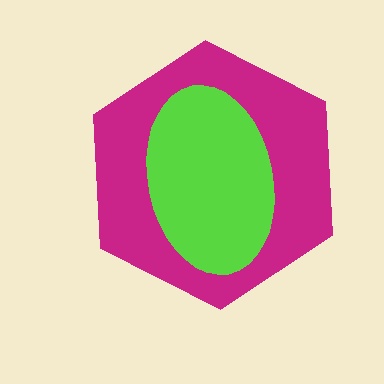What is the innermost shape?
The lime ellipse.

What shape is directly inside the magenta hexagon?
The lime ellipse.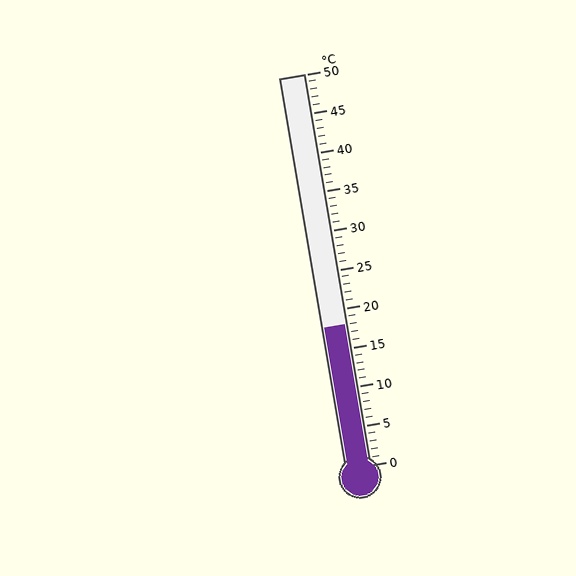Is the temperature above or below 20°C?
The temperature is below 20°C.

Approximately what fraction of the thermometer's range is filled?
The thermometer is filled to approximately 35% of its range.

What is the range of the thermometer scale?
The thermometer scale ranges from 0°C to 50°C.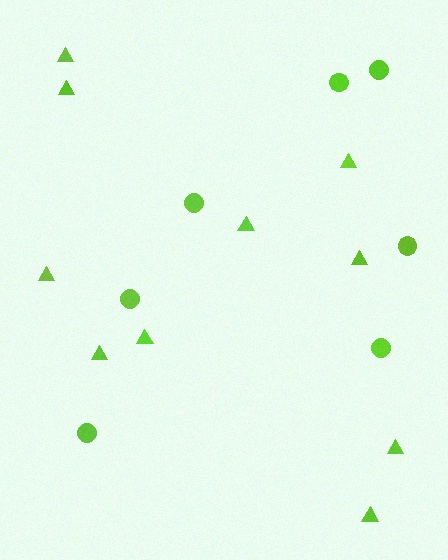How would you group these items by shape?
There are 2 groups: one group of circles (7) and one group of triangles (10).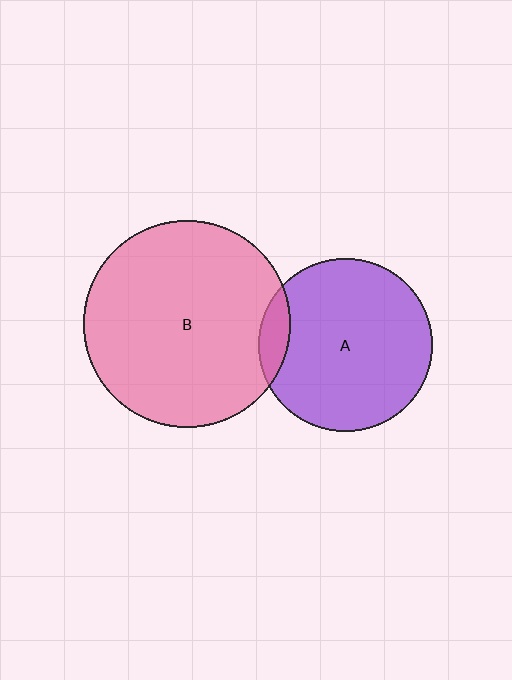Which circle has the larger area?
Circle B (pink).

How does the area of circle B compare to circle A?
Approximately 1.4 times.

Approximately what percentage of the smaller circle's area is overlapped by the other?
Approximately 10%.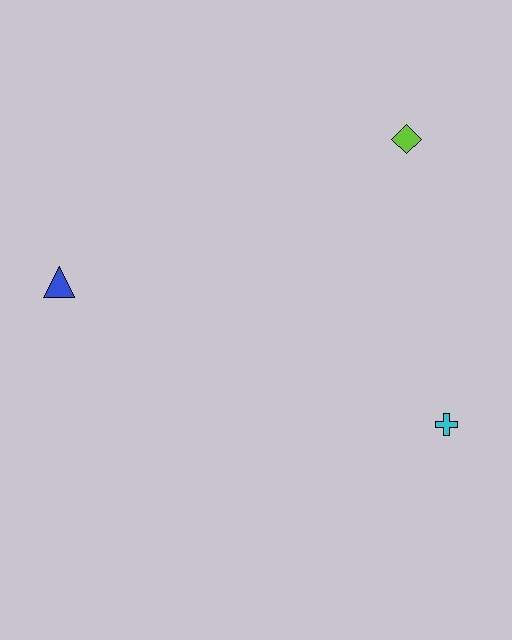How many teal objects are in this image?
There are no teal objects.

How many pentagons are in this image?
There are no pentagons.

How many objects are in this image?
There are 3 objects.